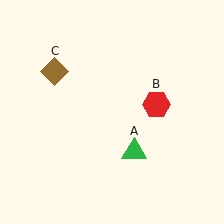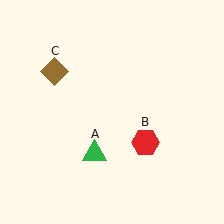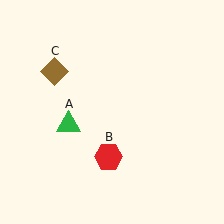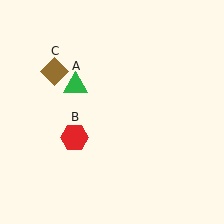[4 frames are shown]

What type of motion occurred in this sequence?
The green triangle (object A), red hexagon (object B) rotated clockwise around the center of the scene.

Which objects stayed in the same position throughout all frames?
Brown diamond (object C) remained stationary.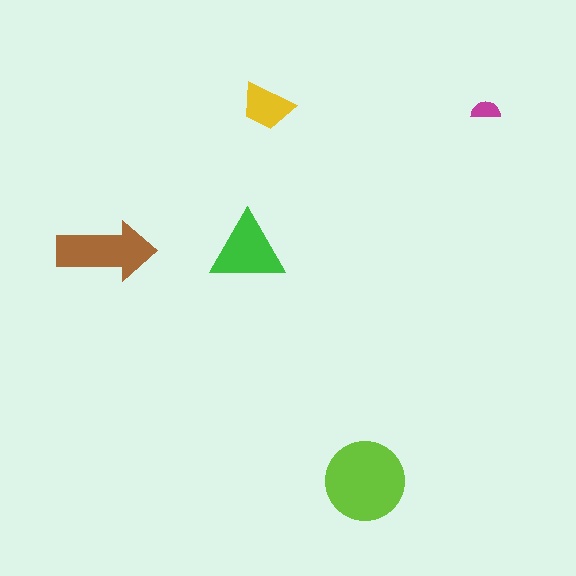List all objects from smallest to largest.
The magenta semicircle, the yellow trapezoid, the green triangle, the brown arrow, the lime circle.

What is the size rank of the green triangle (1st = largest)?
3rd.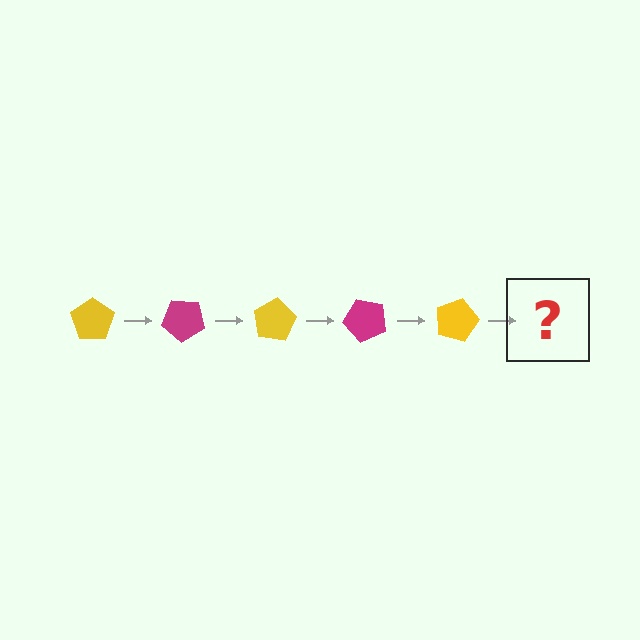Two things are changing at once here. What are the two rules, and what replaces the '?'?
The two rules are that it rotates 40 degrees each step and the color cycles through yellow and magenta. The '?' should be a magenta pentagon, rotated 200 degrees from the start.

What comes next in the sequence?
The next element should be a magenta pentagon, rotated 200 degrees from the start.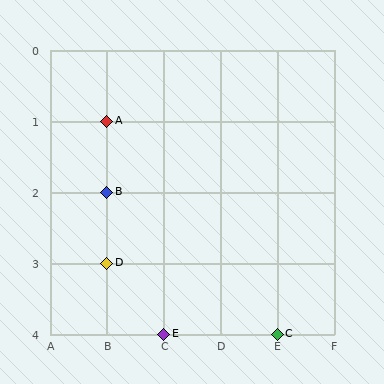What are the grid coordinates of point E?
Point E is at grid coordinates (C, 4).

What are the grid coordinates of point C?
Point C is at grid coordinates (E, 4).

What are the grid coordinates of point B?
Point B is at grid coordinates (B, 2).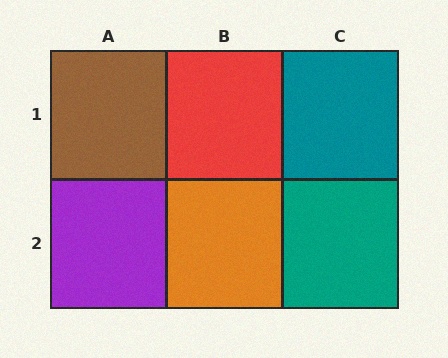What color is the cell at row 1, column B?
Red.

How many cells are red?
1 cell is red.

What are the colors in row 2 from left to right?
Purple, orange, teal.